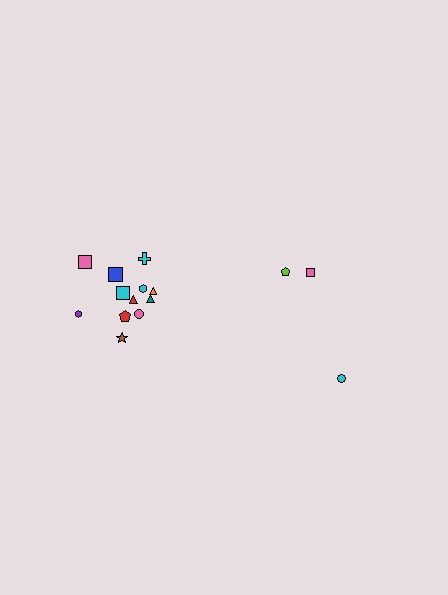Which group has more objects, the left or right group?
The left group.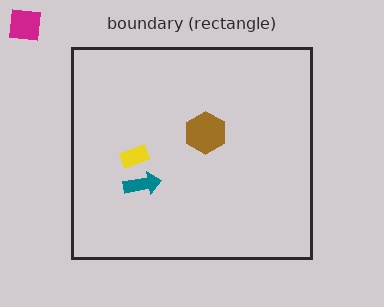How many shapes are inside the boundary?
3 inside, 1 outside.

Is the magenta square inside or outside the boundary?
Outside.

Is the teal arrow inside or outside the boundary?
Inside.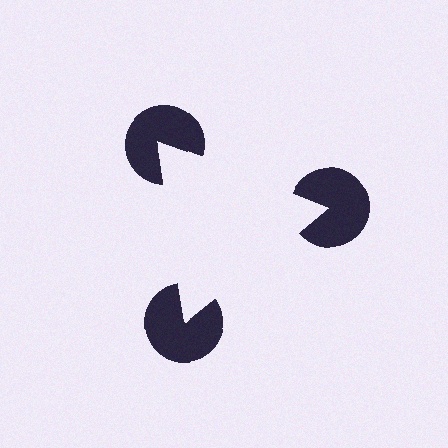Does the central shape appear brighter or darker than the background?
It typically appears slightly brighter than the background, even though no actual brightness change is drawn.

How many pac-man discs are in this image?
There are 3 — one at each vertex of the illusory triangle.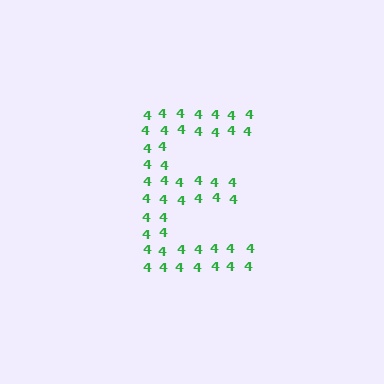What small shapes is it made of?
It is made of small digit 4's.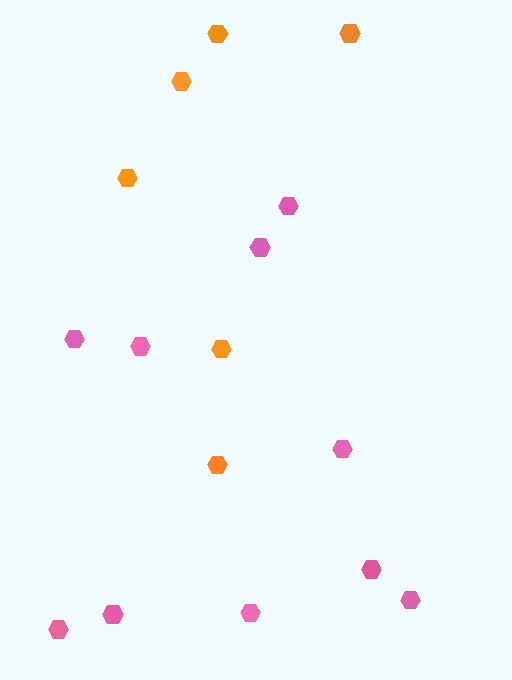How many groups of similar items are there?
There are 2 groups: one group of pink hexagons (10) and one group of orange hexagons (6).